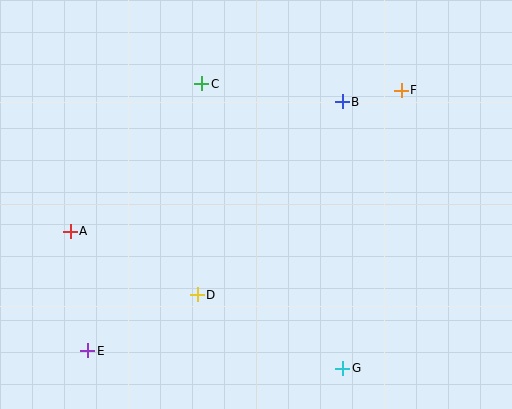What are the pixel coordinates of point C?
Point C is at (202, 84).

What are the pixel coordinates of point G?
Point G is at (343, 368).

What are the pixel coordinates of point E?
Point E is at (88, 351).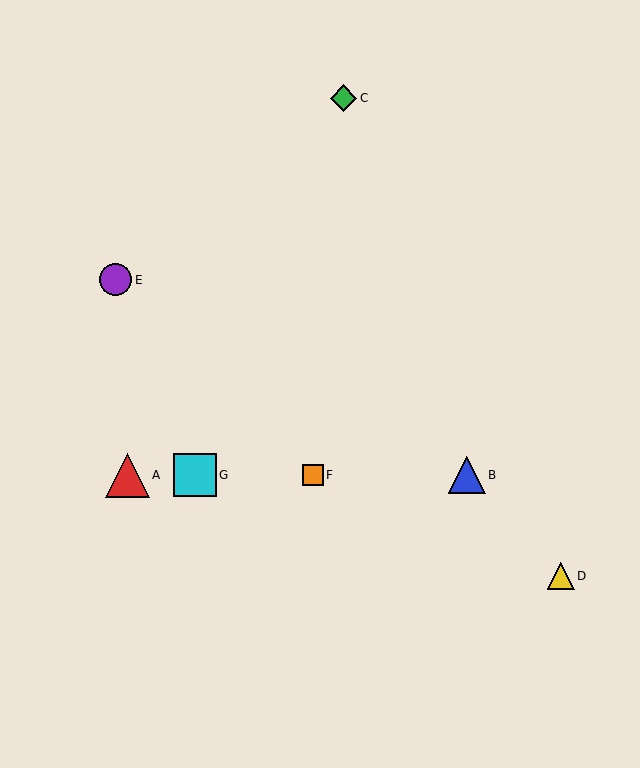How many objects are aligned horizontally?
4 objects (A, B, F, G) are aligned horizontally.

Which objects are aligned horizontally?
Objects A, B, F, G are aligned horizontally.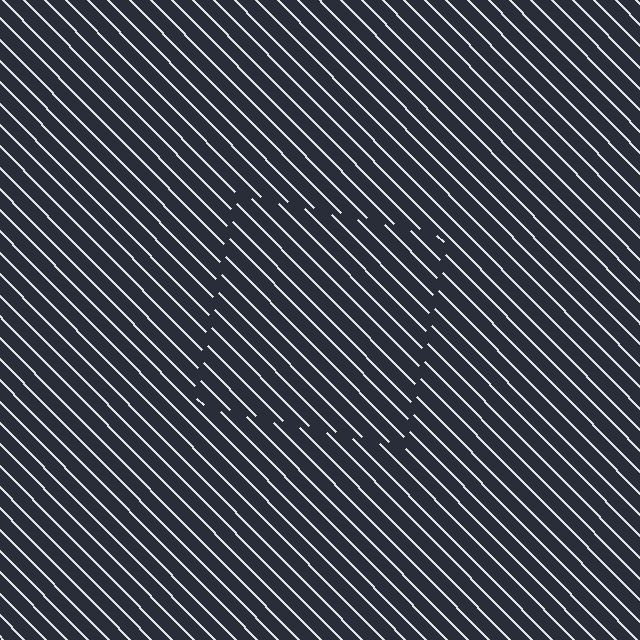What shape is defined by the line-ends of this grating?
An illusory square. The interior of the shape contains the same grating, shifted by half a period — the contour is defined by the phase discontinuity where line-ends from the inner and outer gratings abut.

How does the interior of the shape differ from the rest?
The interior of the shape contains the same grating, shifted by half a period — the contour is defined by the phase discontinuity where line-ends from the inner and outer gratings abut.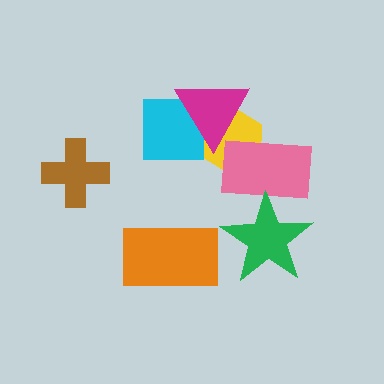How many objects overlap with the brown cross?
0 objects overlap with the brown cross.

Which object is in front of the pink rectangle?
The green star is in front of the pink rectangle.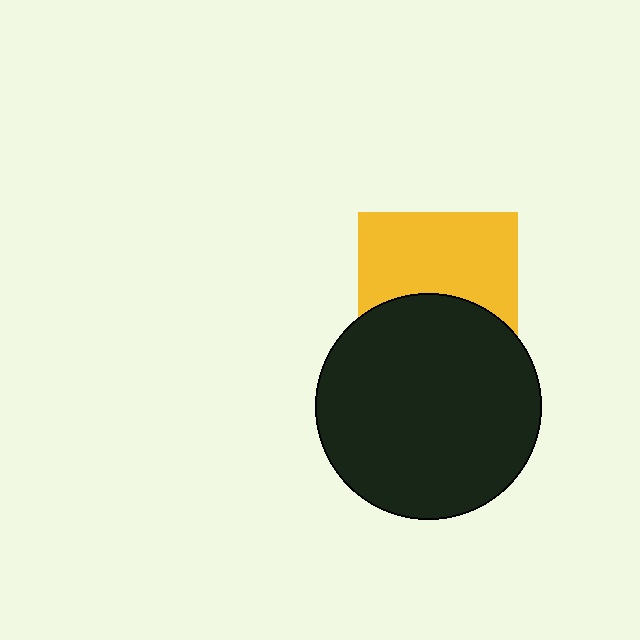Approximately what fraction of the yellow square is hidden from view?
Roughly 42% of the yellow square is hidden behind the black circle.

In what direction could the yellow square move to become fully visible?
The yellow square could move up. That would shift it out from behind the black circle entirely.